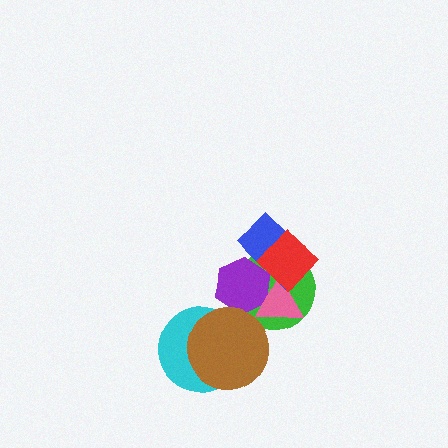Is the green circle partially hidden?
Yes, it is partially covered by another shape.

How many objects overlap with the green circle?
4 objects overlap with the green circle.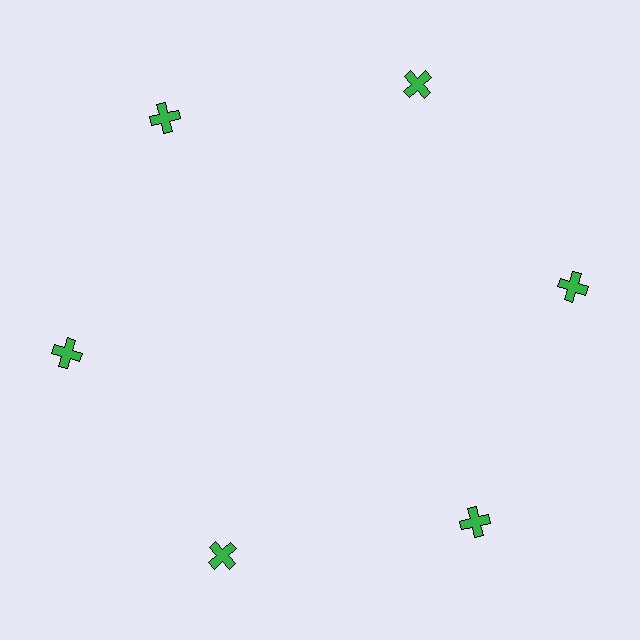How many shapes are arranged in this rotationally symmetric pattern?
There are 6 shapes, arranged in 6 groups of 1.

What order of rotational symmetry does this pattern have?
This pattern has 6-fold rotational symmetry.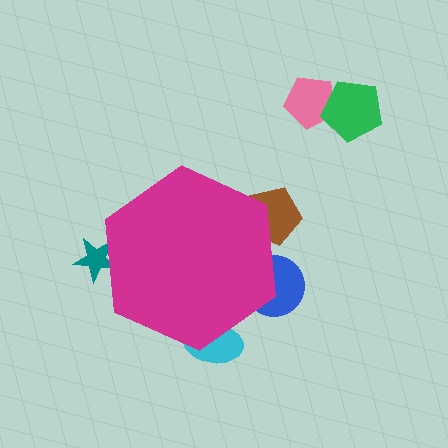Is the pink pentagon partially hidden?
No, the pink pentagon is fully visible.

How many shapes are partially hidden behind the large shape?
4 shapes are partially hidden.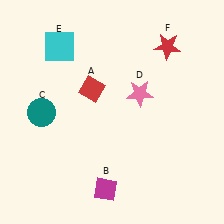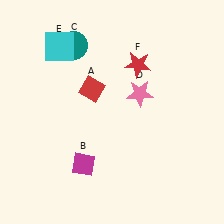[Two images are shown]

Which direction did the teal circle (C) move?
The teal circle (C) moved up.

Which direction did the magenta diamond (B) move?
The magenta diamond (B) moved up.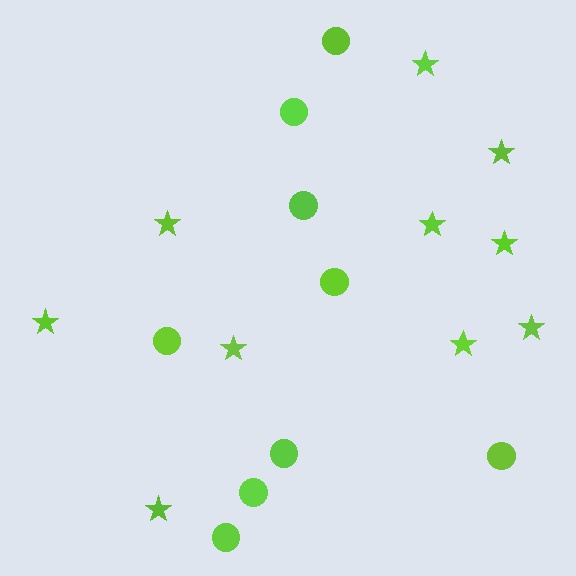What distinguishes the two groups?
There are 2 groups: one group of stars (10) and one group of circles (9).